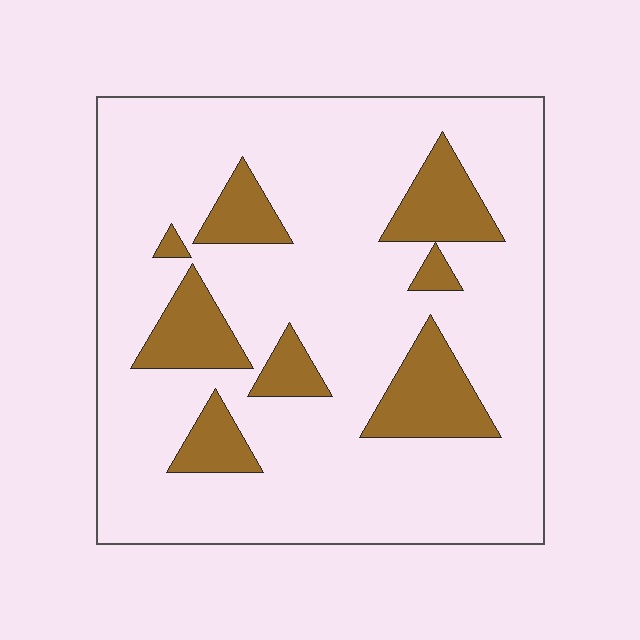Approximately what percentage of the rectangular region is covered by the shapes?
Approximately 20%.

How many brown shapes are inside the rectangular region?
8.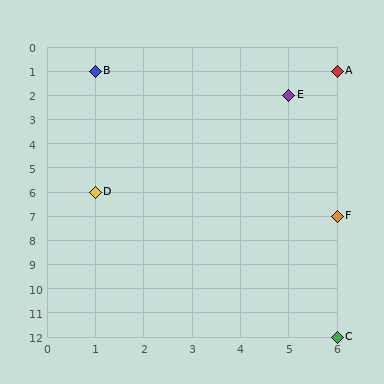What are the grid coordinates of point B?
Point B is at grid coordinates (1, 1).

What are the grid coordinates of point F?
Point F is at grid coordinates (6, 7).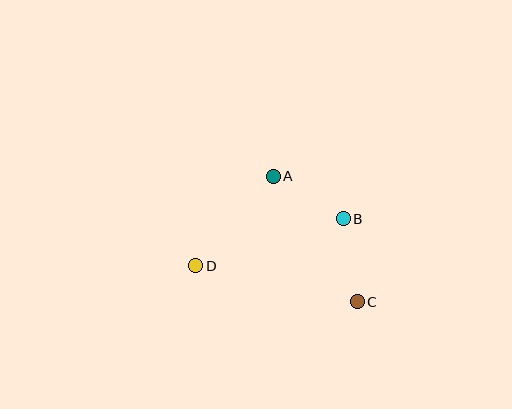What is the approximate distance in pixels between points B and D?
The distance between B and D is approximately 155 pixels.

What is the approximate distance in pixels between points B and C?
The distance between B and C is approximately 84 pixels.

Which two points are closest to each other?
Points A and B are closest to each other.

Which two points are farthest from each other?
Points C and D are farthest from each other.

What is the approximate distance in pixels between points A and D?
The distance between A and D is approximately 118 pixels.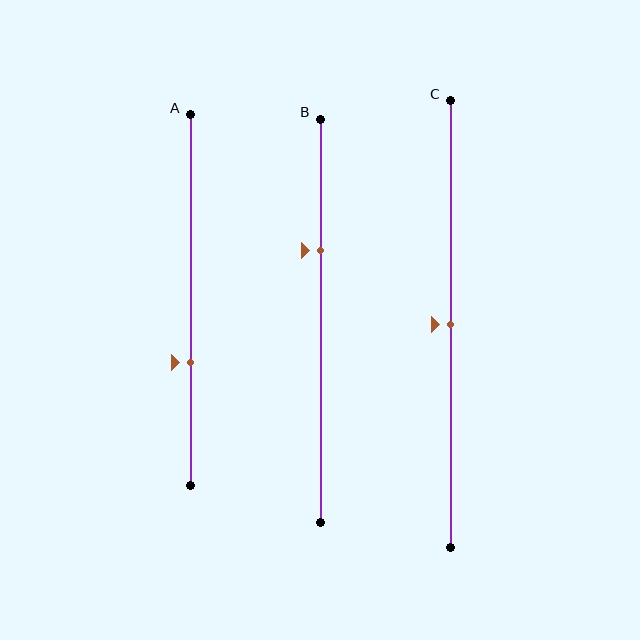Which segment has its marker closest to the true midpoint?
Segment C has its marker closest to the true midpoint.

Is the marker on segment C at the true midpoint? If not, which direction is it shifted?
Yes, the marker on segment C is at the true midpoint.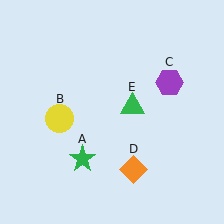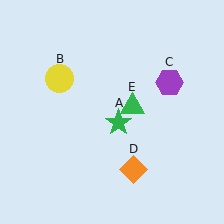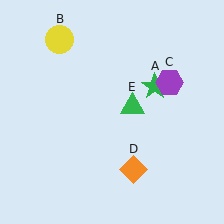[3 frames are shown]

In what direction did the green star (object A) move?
The green star (object A) moved up and to the right.